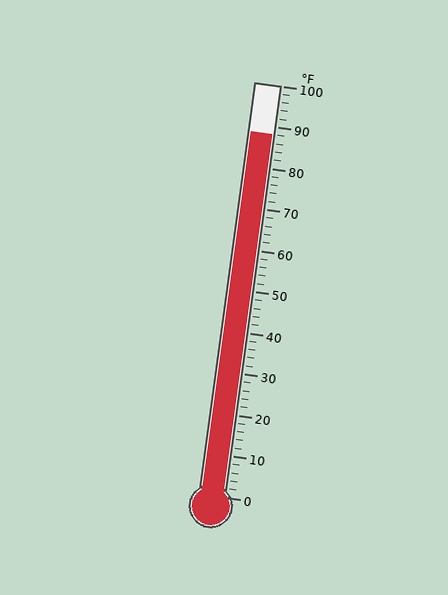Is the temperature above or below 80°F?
The temperature is above 80°F.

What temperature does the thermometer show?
The thermometer shows approximately 88°F.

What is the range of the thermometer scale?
The thermometer scale ranges from 0°F to 100°F.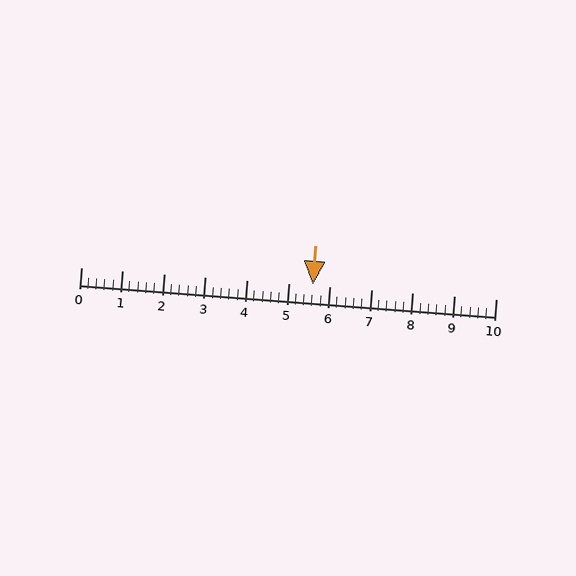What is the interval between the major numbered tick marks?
The major tick marks are spaced 1 units apart.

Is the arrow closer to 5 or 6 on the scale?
The arrow is closer to 6.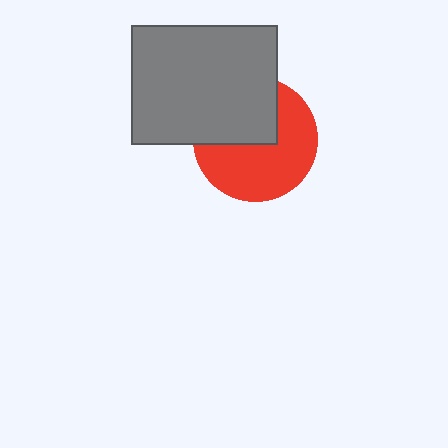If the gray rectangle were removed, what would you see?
You would see the complete red circle.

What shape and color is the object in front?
The object in front is a gray rectangle.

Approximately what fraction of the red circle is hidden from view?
Roughly 40% of the red circle is hidden behind the gray rectangle.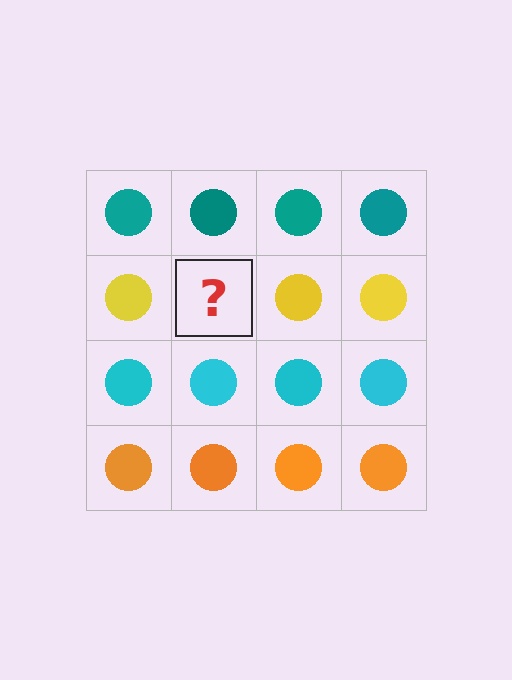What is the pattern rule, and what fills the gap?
The rule is that each row has a consistent color. The gap should be filled with a yellow circle.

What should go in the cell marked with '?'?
The missing cell should contain a yellow circle.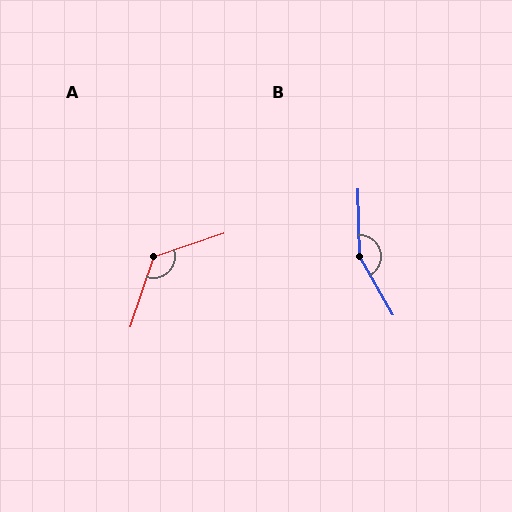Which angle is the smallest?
A, at approximately 127 degrees.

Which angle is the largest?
B, at approximately 151 degrees.